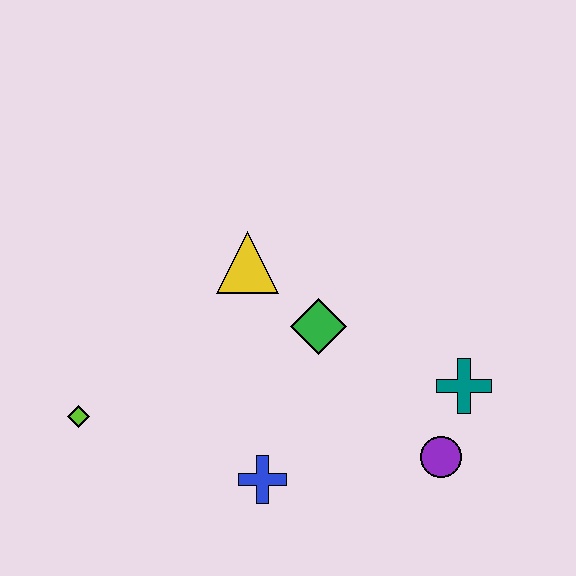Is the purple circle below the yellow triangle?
Yes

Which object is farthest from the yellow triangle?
The purple circle is farthest from the yellow triangle.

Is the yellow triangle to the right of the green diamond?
No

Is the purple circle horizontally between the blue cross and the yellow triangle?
No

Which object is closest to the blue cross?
The green diamond is closest to the blue cross.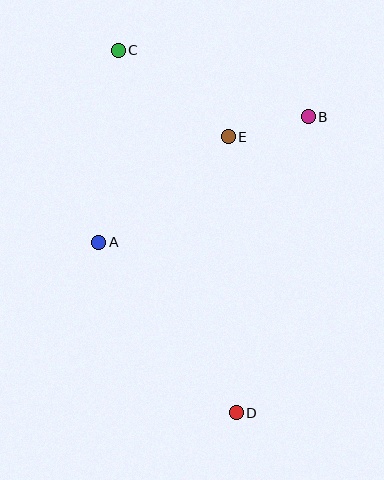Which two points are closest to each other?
Points B and E are closest to each other.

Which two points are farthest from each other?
Points C and D are farthest from each other.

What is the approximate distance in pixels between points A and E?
The distance between A and E is approximately 167 pixels.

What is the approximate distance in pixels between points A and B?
The distance between A and B is approximately 244 pixels.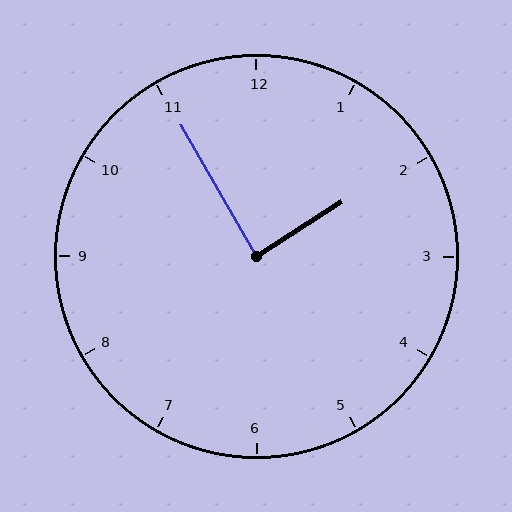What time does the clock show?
1:55.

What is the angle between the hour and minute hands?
Approximately 88 degrees.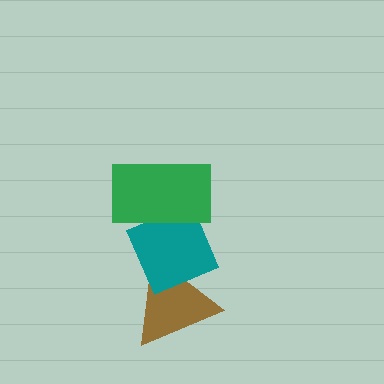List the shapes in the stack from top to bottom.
From top to bottom: the green rectangle, the teal diamond, the brown triangle.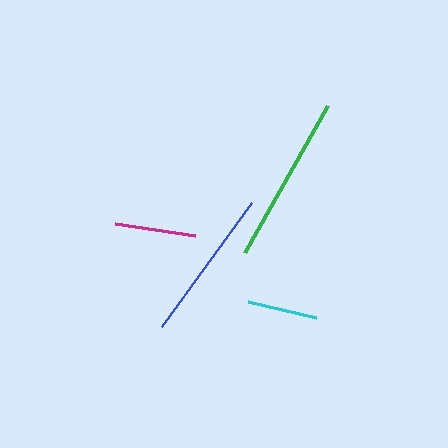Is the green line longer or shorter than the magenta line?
The green line is longer than the magenta line.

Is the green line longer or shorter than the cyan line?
The green line is longer than the cyan line.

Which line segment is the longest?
The green line is the longest at approximately 169 pixels.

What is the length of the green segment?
The green segment is approximately 169 pixels long.